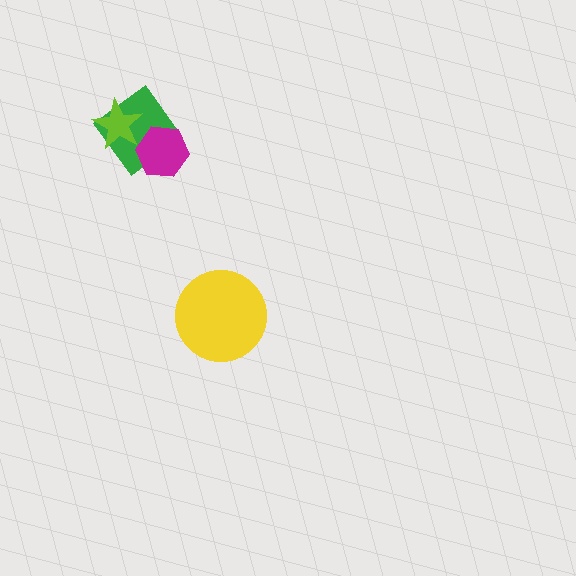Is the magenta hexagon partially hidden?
No, no other shape covers it.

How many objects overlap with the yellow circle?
0 objects overlap with the yellow circle.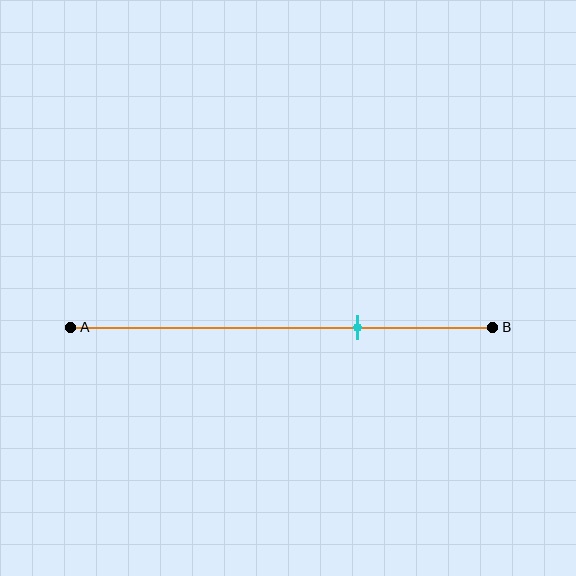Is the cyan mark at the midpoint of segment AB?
No, the mark is at about 70% from A, not at the 50% midpoint.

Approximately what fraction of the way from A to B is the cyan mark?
The cyan mark is approximately 70% of the way from A to B.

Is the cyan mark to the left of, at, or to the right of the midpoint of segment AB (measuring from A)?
The cyan mark is to the right of the midpoint of segment AB.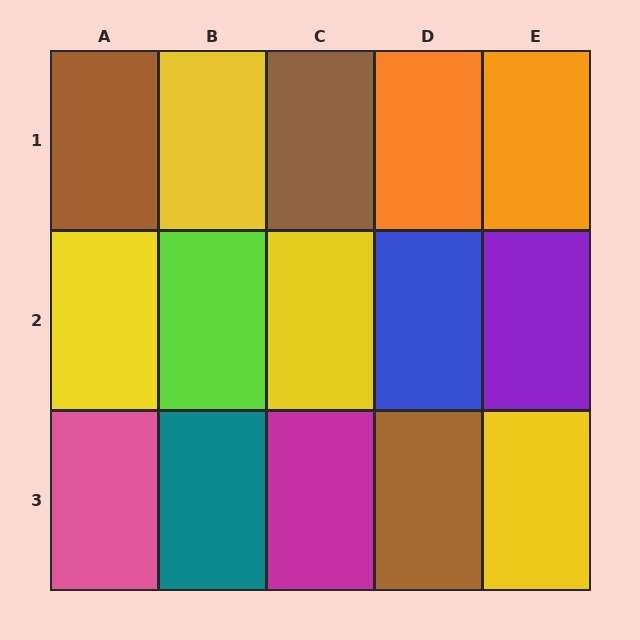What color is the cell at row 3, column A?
Pink.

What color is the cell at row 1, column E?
Orange.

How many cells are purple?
1 cell is purple.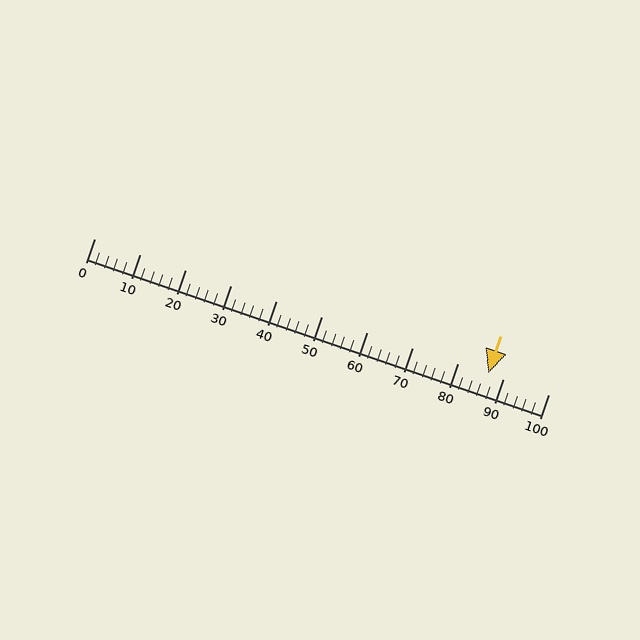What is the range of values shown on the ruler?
The ruler shows values from 0 to 100.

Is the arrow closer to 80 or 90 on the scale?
The arrow is closer to 90.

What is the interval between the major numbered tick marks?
The major tick marks are spaced 10 units apart.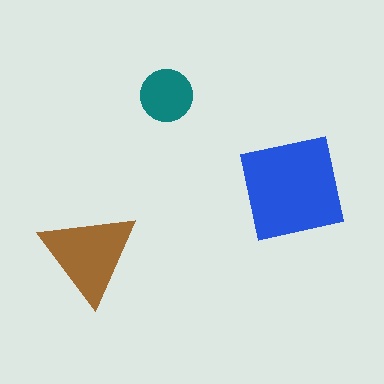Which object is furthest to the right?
The blue square is rightmost.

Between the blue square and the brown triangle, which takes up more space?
The blue square.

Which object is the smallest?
The teal circle.